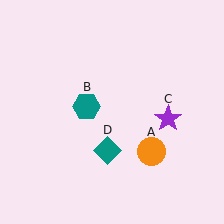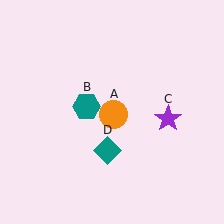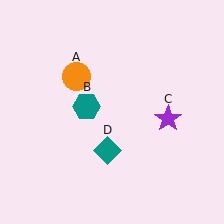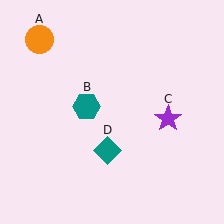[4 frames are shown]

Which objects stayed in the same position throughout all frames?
Teal hexagon (object B) and purple star (object C) and teal diamond (object D) remained stationary.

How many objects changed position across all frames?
1 object changed position: orange circle (object A).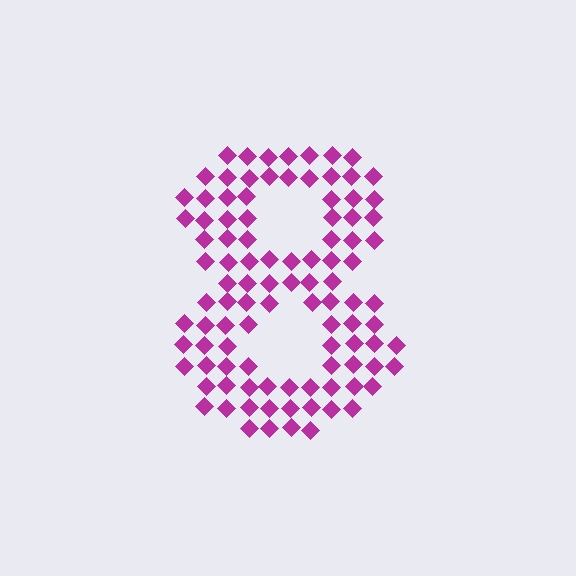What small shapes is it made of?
It is made of small diamonds.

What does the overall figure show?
The overall figure shows the digit 8.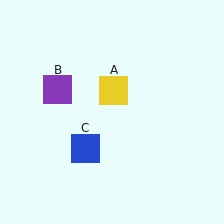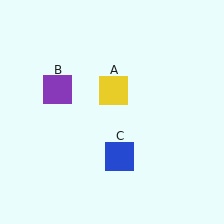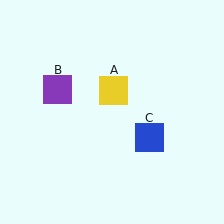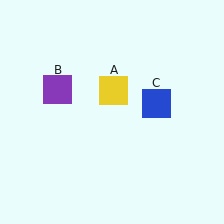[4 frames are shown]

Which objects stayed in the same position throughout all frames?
Yellow square (object A) and purple square (object B) remained stationary.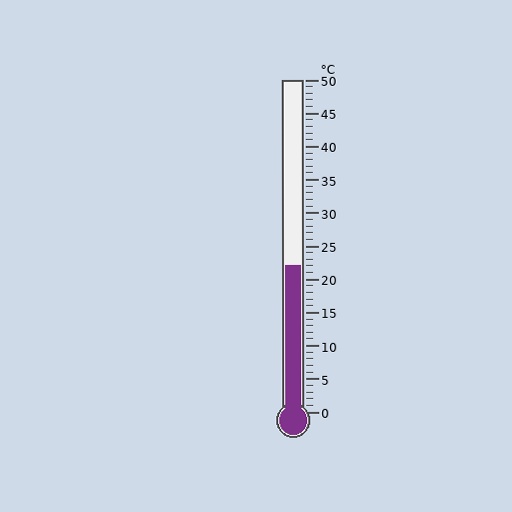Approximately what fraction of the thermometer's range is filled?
The thermometer is filled to approximately 45% of its range.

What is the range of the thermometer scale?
The thermometer scale ranges from 0°C to 50°C.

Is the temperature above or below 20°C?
The temperature is above 20°C.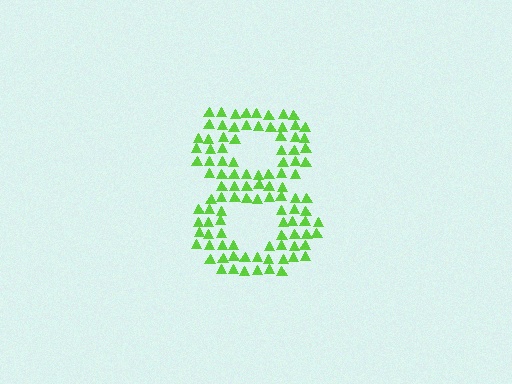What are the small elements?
The small elements are triangles.